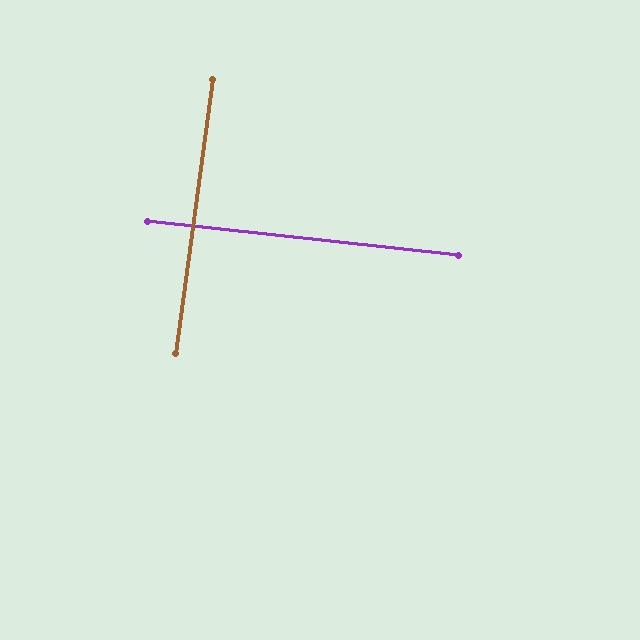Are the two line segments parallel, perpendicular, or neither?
Perpendicular — they meet at approximately 89°.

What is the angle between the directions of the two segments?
Approximately 89 degrees.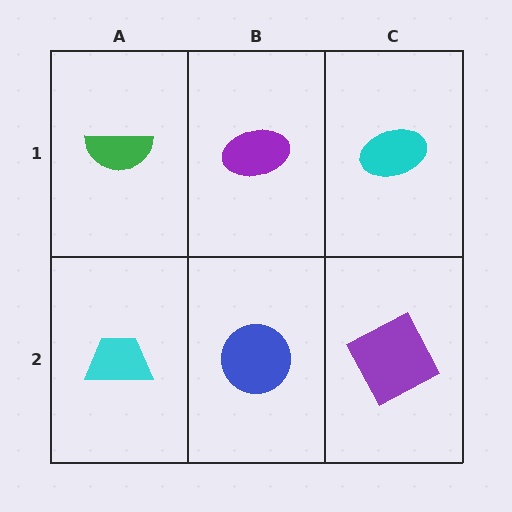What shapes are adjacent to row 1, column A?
A cyan trapezoid (row 2, column A), a purple ellipse (row 1, column B).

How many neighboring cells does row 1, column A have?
2.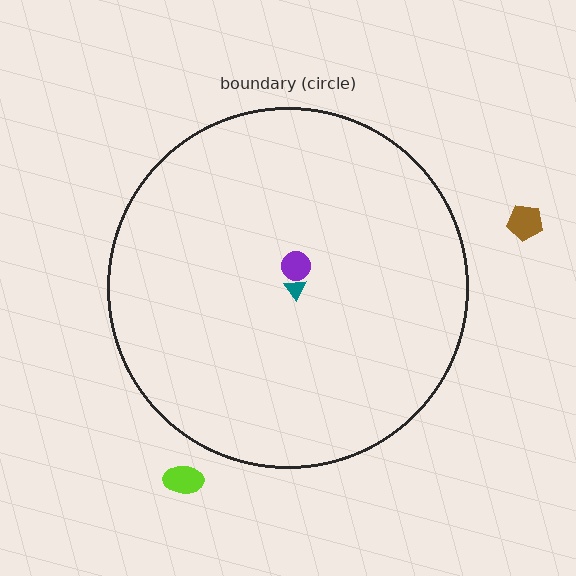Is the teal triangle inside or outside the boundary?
Inside.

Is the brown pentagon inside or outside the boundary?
Outside.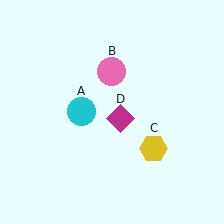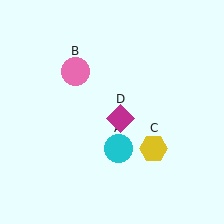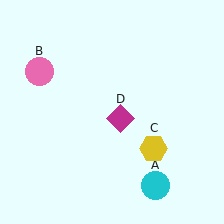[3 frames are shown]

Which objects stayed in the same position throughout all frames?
Yellow hexagon (object C) and magenta diamond (object D) remained stationary.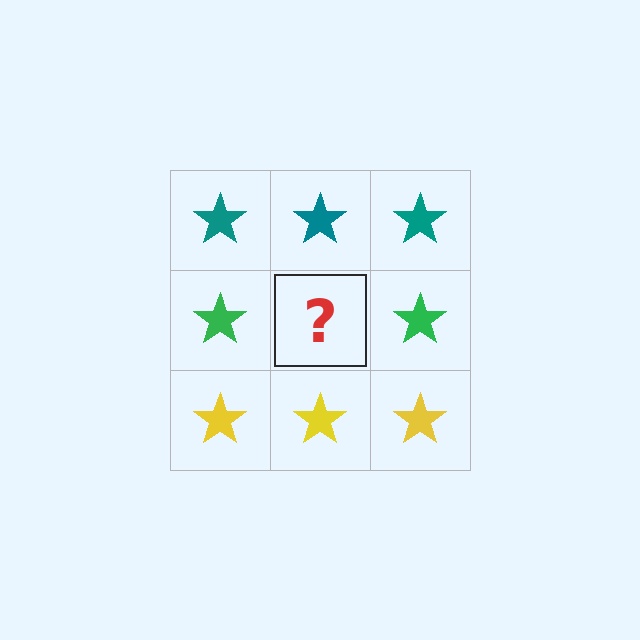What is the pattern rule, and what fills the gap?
The rule is that each row has a consistent color. The gap should be filled with a green star.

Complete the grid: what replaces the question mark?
The question mark should be replaced with a green star.